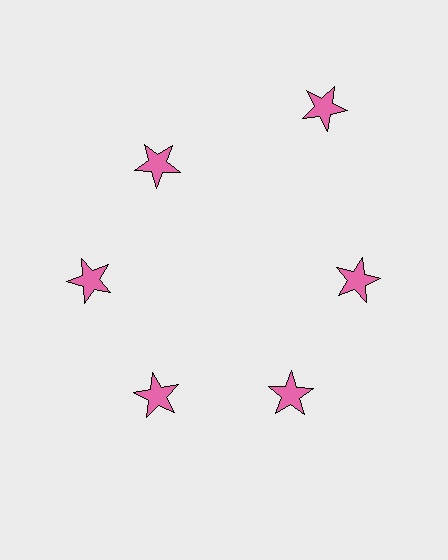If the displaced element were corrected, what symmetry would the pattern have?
It would have 6-fold rotational symmetry — the pattern would map onto itself every 60 degrees.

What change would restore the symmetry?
The symmetry would be restored by moving it inward, back onto the ring so that all 6 stars sit at equal angles and equal distance from the center.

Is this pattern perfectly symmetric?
No. The 6 pink stars are arranged in a ring, but one element near the 1 o'clock position is pushed outward from the center, breaking the 6-fold rotational symmetry.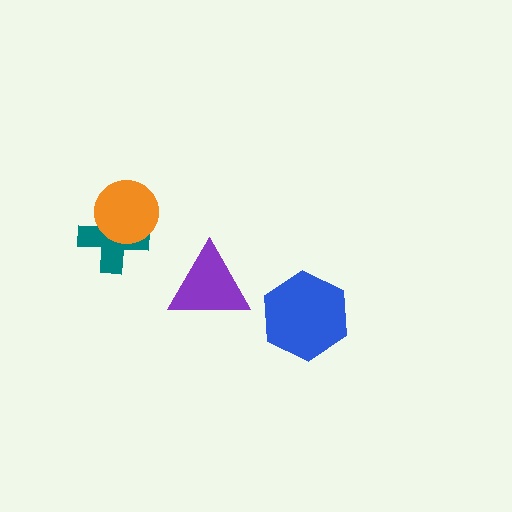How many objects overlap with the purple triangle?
0 objects overlap with the purple triangle.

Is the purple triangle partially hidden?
No, no other shape covers it.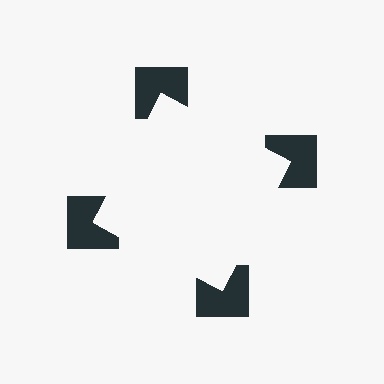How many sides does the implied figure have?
4 sides.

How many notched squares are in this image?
There are 4 — one at each vertex of the illusory square.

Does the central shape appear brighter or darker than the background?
It typically appears slightly brighter than the background, even though no actual brightness change is drawn.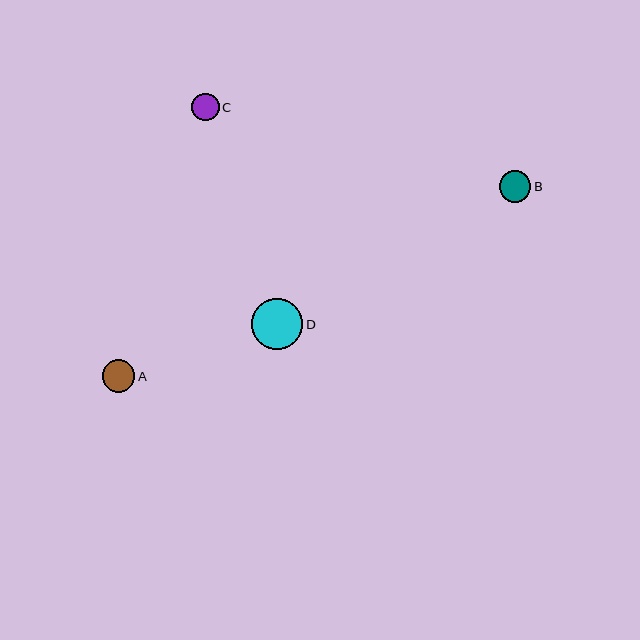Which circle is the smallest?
Circle C is the smallest with a size of approximately 27 pixels.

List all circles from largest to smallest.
From largest to smallest: D, A, B, C.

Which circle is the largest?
Circle D is the largest with a size of approximately 51 pixels.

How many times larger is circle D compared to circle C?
Circle D is approximately 1.9 times the size of circle C.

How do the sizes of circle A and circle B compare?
Circle A and circle B are approximately the same size.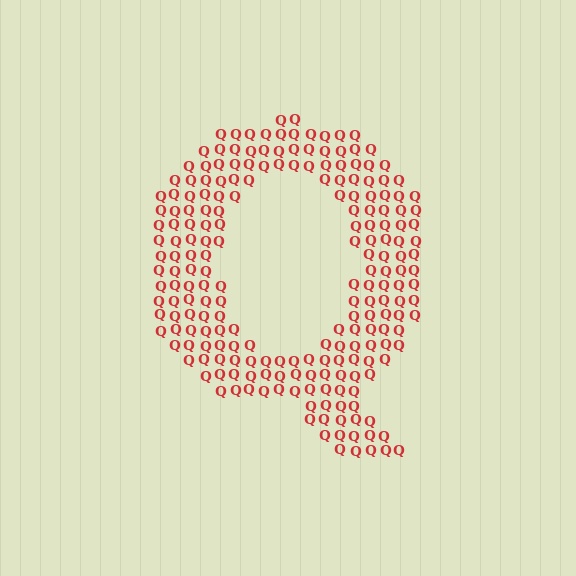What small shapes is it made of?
It is made of small letter Q's.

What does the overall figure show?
The overall figure shows the letter Q.